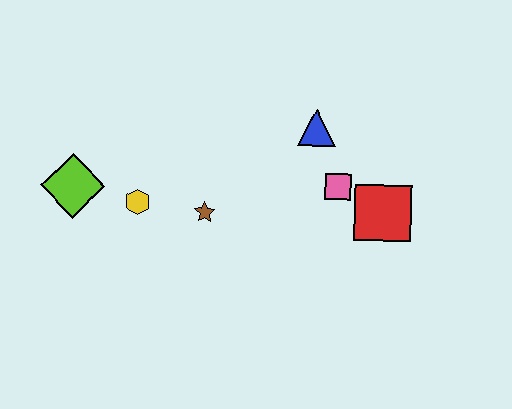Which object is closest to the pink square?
The red square is closest to the pink square.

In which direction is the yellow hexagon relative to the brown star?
The yellow hexagon is to the left of the brown star.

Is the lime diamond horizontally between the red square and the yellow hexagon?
No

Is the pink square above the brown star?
Yes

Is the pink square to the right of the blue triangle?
Yes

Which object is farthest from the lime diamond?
The red square is farthest from the lime diamond.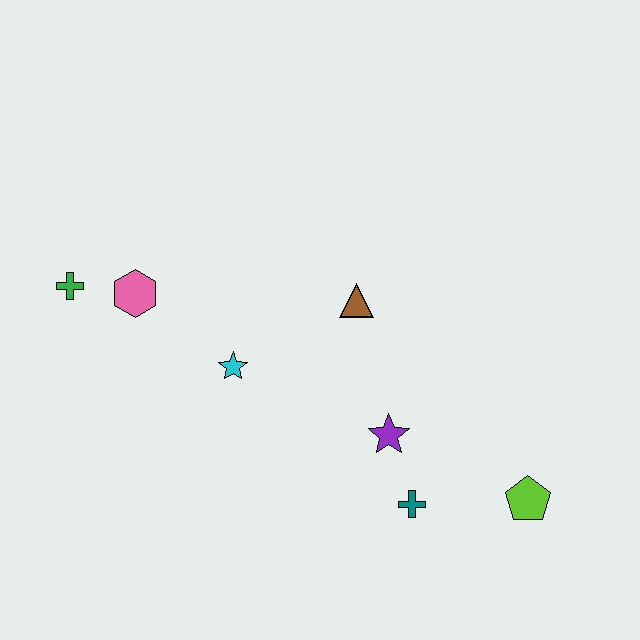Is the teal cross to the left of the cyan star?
No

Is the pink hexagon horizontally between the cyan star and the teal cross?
No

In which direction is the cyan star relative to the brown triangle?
The cyan star is to the left of the brown triangle.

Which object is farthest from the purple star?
The green cross is farthest from the purple star.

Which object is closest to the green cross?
The pink hexagon is closest to the green cross.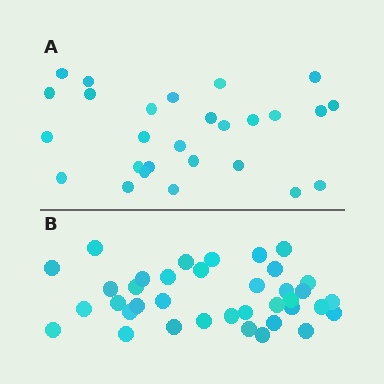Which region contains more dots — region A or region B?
Region B (the bottom region) has more dots.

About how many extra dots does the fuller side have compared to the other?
Region B has roughly 10 or so more dots than region A.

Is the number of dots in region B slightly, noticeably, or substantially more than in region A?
Region B has noticeably more, but not dramatically so. The ratio is roughly 1.4 to 1.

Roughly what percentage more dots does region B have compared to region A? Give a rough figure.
About 35% more.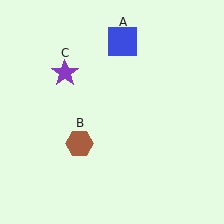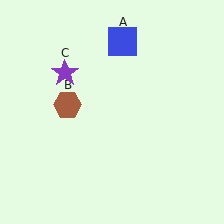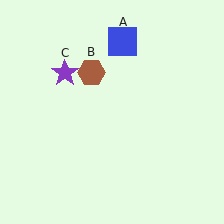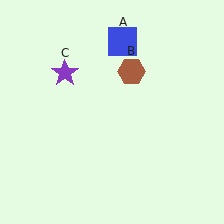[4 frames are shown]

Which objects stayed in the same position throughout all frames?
Blue square (object A) and purple star (object C) remained stationary.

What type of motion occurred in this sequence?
The brown hexagon (object B) rotated clockwise around the center of the scene.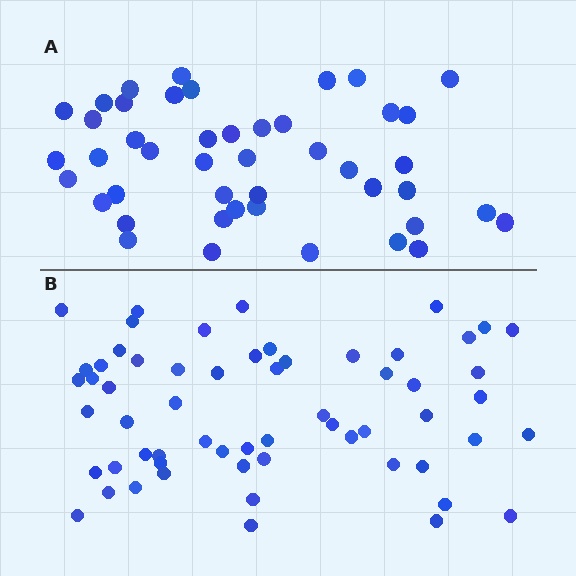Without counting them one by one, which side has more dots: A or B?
Region B (the bottom region) has more dots.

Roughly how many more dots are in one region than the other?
Region B has approximately 15 more dots than region A.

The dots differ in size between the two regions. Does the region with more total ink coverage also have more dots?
No. Region A has more total ink coverage because its dots are larger, but region B actually contains more individual dots. Total area can be misleading — the number of items is what matters here.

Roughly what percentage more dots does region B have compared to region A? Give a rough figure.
About 35% more.